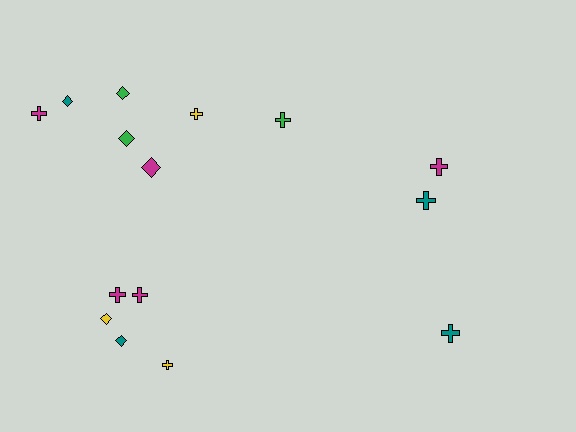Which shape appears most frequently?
Cross, with 9 objects.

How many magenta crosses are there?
There are 4 magenta crosses.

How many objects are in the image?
There are 15 objects.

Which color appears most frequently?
Magenta, with 5 objects.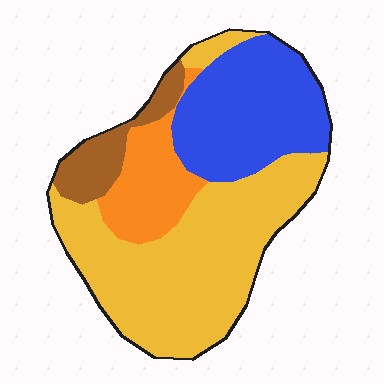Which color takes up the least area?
Brown, at roughly 10%.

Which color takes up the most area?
Yellow, at roughly 50%.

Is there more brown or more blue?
Blue.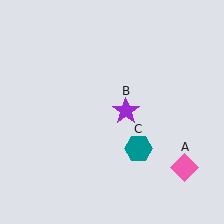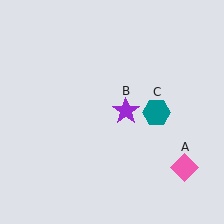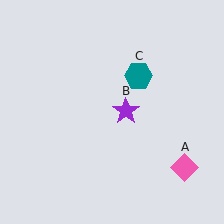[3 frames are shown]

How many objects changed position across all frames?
1 object changed position: teal hexagon (object C).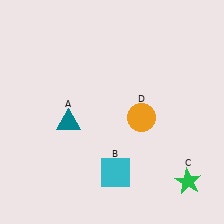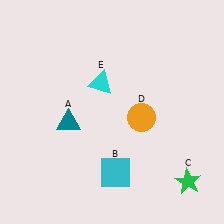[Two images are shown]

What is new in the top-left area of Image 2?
A cyan triangle (E) was added in the top-left area of Image 2.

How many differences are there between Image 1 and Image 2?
There is 1 difference between the two images.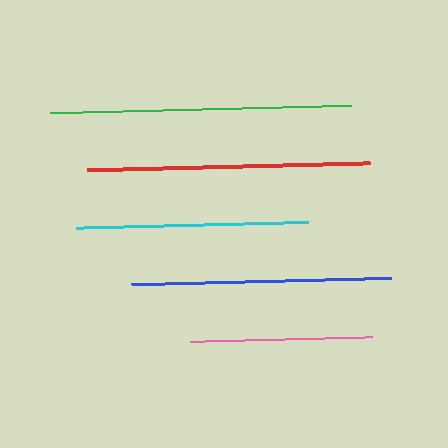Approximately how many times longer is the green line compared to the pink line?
The green line is approximately 1.7 times the length of the pink line.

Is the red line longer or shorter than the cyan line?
The red line is longer than the cyan line.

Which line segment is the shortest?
The pink line is the shortest at approximately 181 pixels.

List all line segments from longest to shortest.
From longest to shortest: green, red, blue, cyan, pink.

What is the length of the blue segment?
The blue segment is approximately 260 pixels long.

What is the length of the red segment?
The red segment is approximately 283 pixels long.